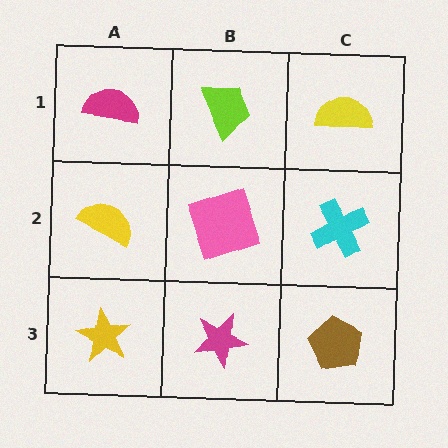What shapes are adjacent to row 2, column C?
A yellow semicircle (row 1, column C), a brown pentagon (row 3, column C), a pink square (row 2, column B).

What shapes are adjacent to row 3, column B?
A pink square (row 2, column B), a yellow star (row 3, column A), a brown pentagon (row 3, column C).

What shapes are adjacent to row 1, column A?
A yellow semicircle (row 2, column A), a lime trapezoid (row 1, column B).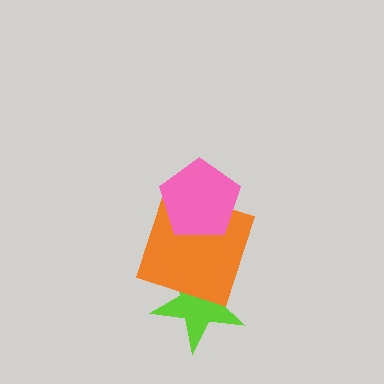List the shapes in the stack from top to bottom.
From top to bottom: the pink pentagon, the orange square, the lime star.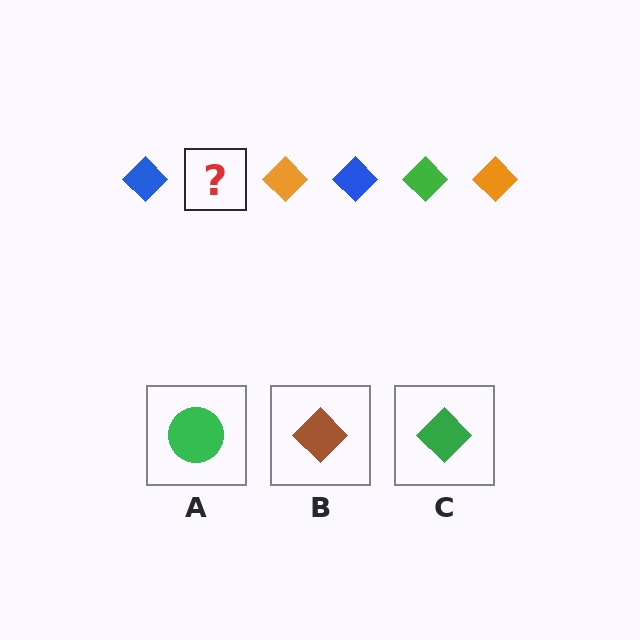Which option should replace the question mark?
Option C.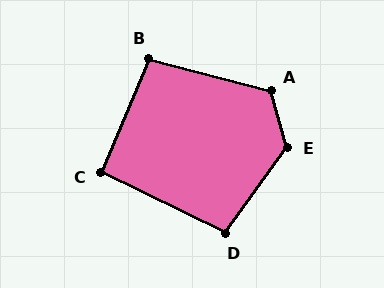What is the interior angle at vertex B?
Approximately 98 degrees (obtuse).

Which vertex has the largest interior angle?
E, at approximately 128 degrees.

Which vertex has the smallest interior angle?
C, at approximately 93 degrees.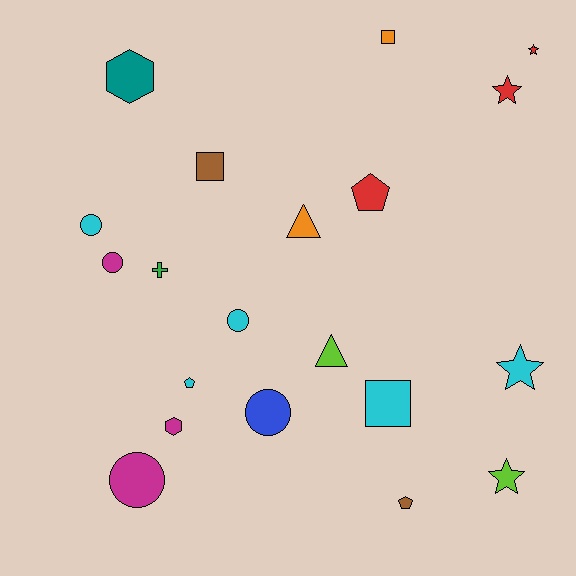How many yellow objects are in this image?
There are no yellow objects.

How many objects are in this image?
There are 20 objects.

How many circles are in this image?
There are 5 circles.